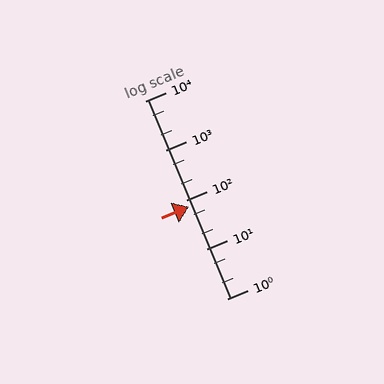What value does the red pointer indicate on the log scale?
The pointer indicates approximately 72.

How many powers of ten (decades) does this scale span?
The scale spans 4 decades, from 1 to 10000.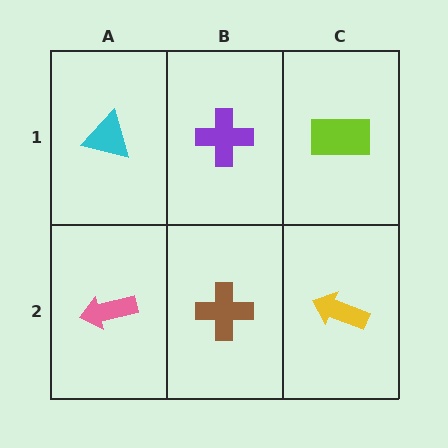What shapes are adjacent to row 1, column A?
A pink arrow (row 2, column A), a purple cross (row 1, column B).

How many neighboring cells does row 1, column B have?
3.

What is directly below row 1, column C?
A yellow arrow.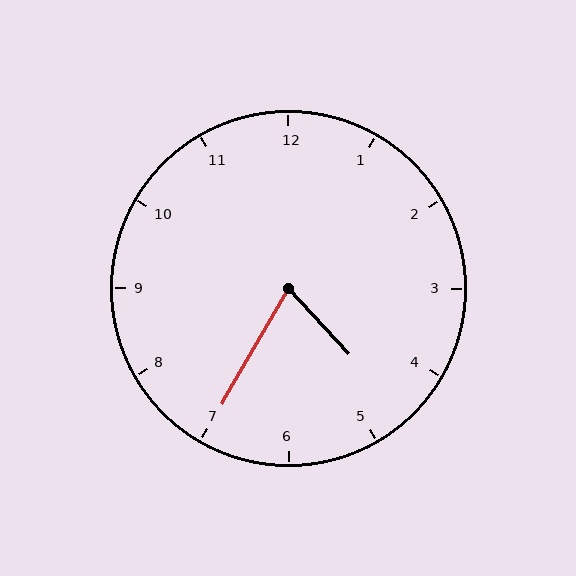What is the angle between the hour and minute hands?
Approximately 72 degrees.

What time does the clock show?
4:35.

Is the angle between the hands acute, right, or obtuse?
It is acute.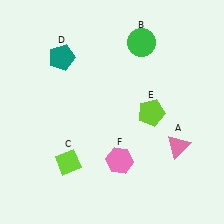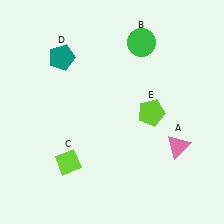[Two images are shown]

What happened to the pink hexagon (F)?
The pink hexagon (F) was removed in Image 2. It was in the bottom-right area of Image 1.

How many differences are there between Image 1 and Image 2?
There is 1 difference between the two images.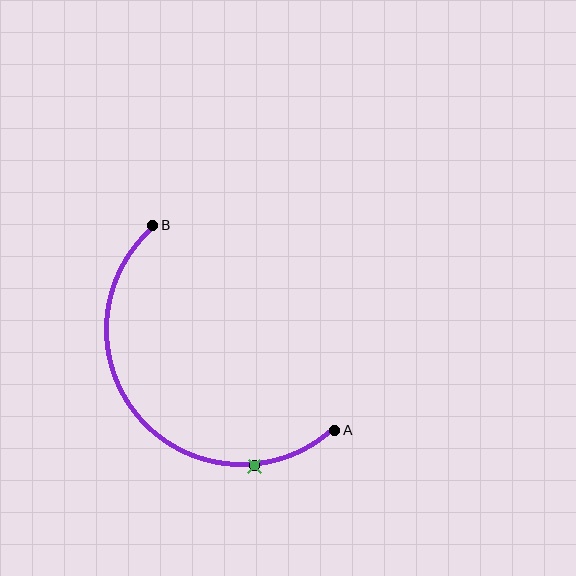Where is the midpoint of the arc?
The arc midpoint is the point on the curve farthest from the straight line joining A and B. It sits below and to the left of that line.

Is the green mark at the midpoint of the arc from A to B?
No. The green mark lies on the arc but is closer to endpoint A. The arc midpoint would be at the point on the curve equidistant along the arc from both A and B.